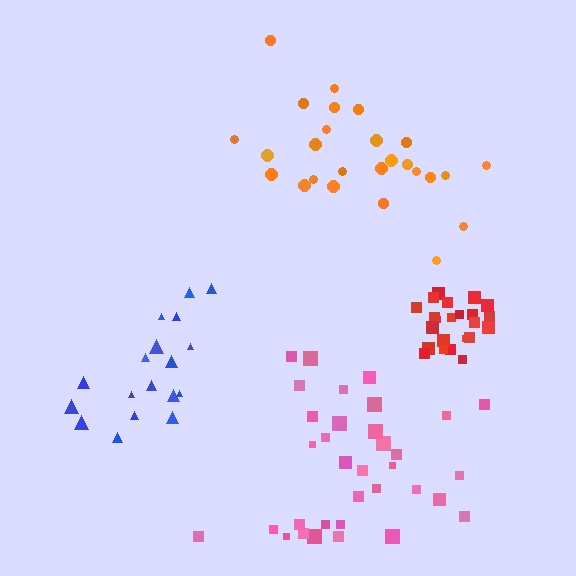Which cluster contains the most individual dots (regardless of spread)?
Pink (35).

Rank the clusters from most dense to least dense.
red, pink, blue, orange.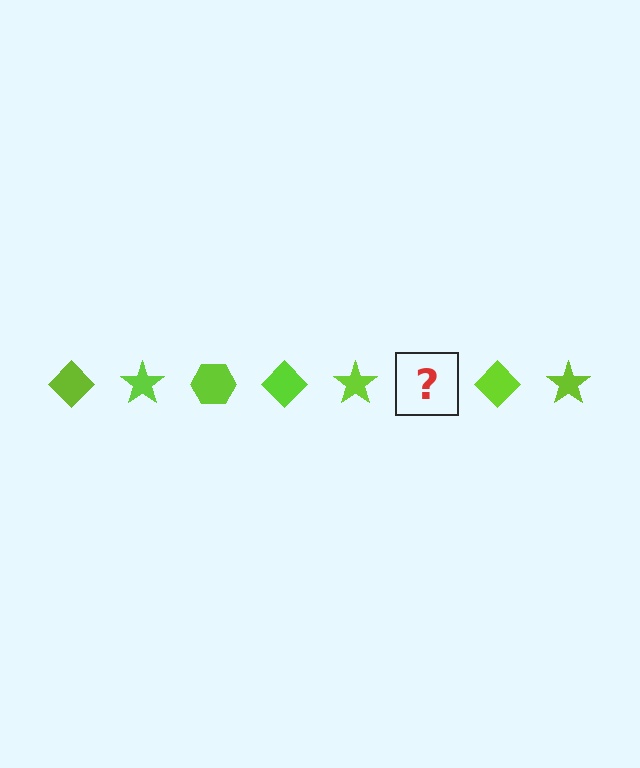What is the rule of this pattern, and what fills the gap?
The rule is that the pattern cycles through diamond, star, hexagon shapes in lime. The gap should be filled with a lime hexagon.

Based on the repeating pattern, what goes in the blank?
The blank should be a lime hexagon.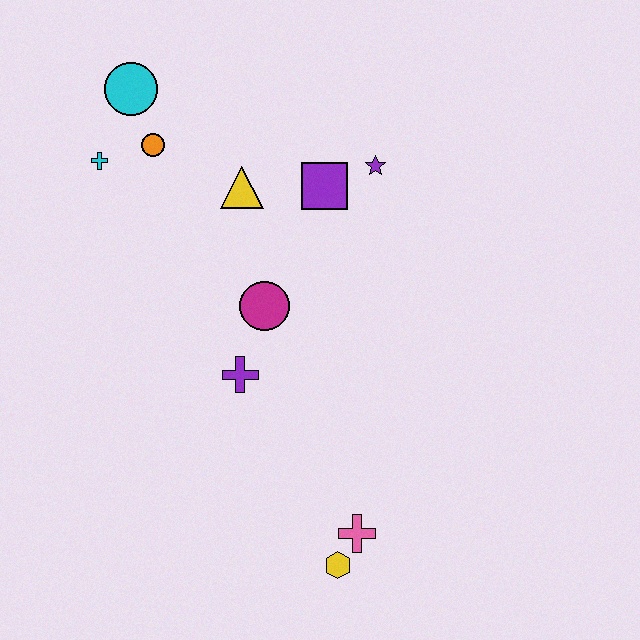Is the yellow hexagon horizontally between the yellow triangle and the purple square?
No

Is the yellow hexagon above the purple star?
No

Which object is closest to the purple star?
The purple square is closest to the purple star.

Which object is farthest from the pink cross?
The cyan circle is farthest from the pink cross.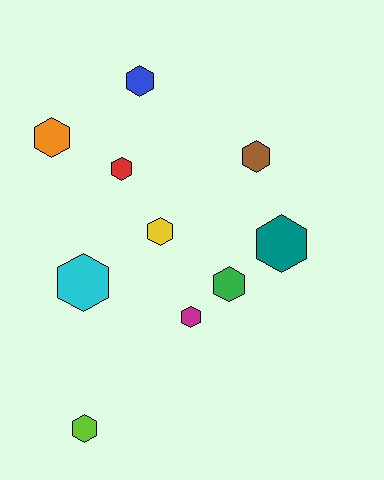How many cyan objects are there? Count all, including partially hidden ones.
There is 1 cyan object.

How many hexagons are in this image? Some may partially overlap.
There are 10 hexagons.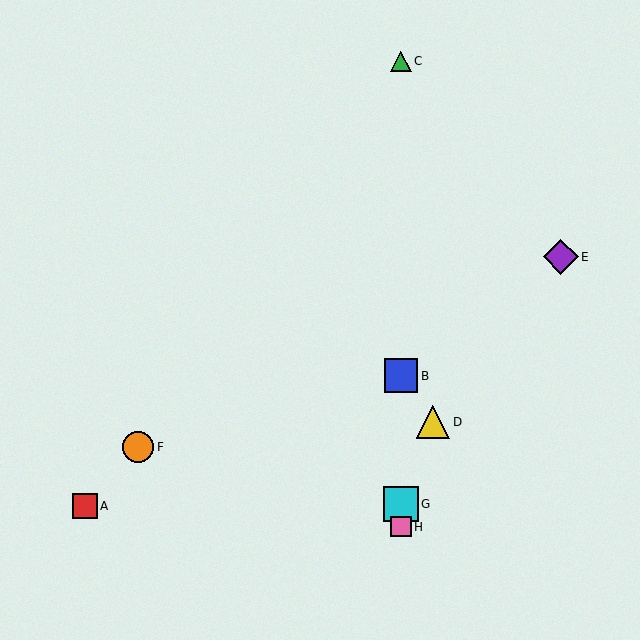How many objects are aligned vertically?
4 objects (B, C, G, H) are aligned vertically.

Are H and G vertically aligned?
Yes, both are at x≈401.